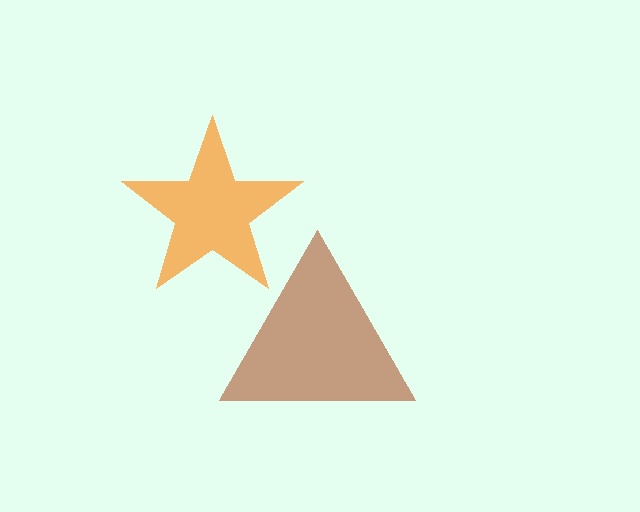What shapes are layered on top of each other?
The layered shapes are: a brown triangle, an orange star.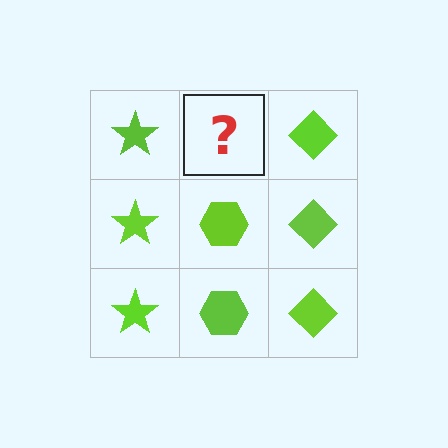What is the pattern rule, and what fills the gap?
The rule is that each column has a consistent shape. The gap should be filled with a lime hexagon.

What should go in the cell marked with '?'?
The missing cell should contain a lime hexagon.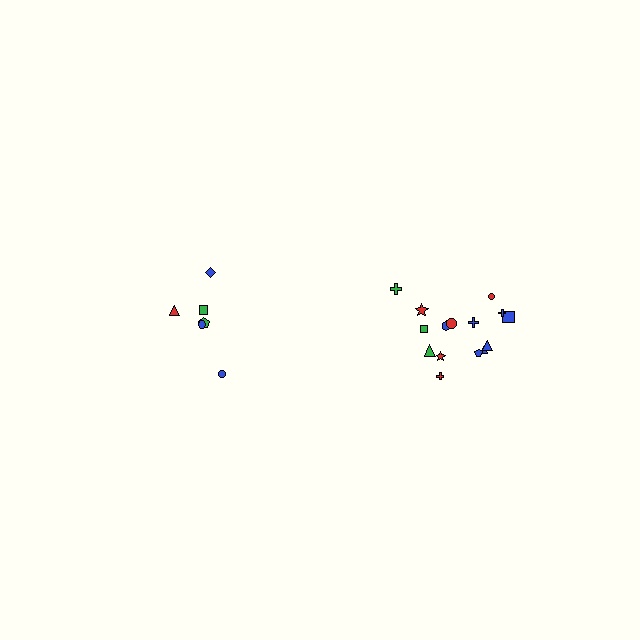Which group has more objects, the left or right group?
The right group.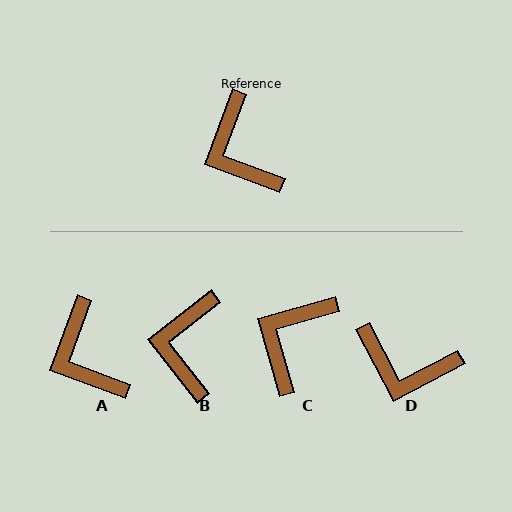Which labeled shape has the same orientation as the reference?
A.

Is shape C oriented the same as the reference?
No, it is off by about 54 degrees.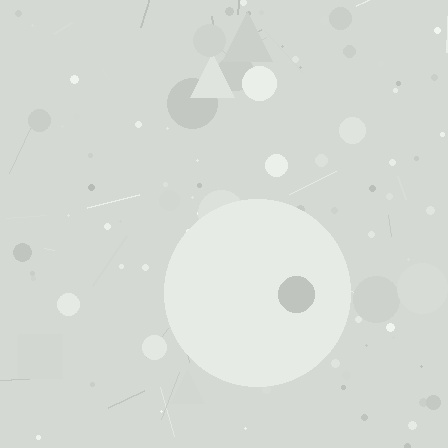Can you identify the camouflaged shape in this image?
The camouflaged shape is a circle.